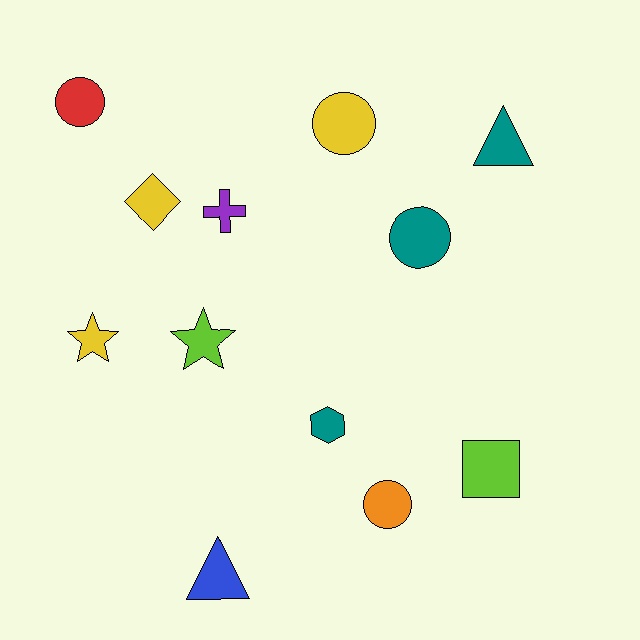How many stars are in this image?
There are 2 stars.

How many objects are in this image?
There are 12 objects.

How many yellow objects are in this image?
There are 3 yellow objects.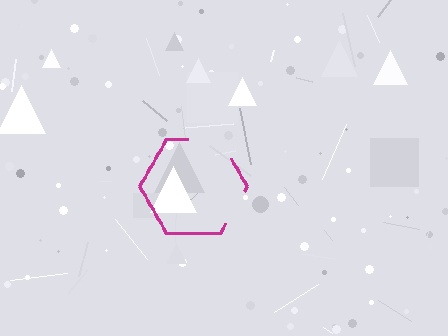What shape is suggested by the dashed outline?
The dashed outline suggests a hexagon.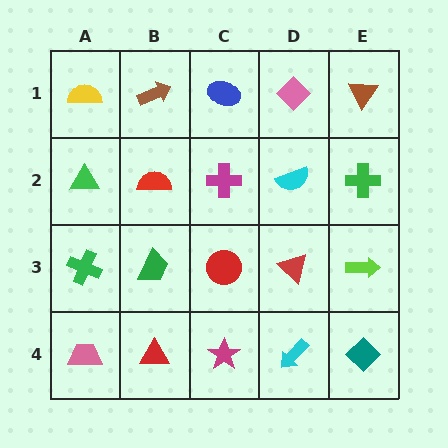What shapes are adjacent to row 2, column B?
A brown arrow (row 1, column B), a green trapezoid (row 3, column B), a green triangle (row 2, column A), a magenta cross (row 2, column C).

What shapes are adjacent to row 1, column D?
A cyan semicircle (row 2, column D), a blue ellipse (row 1, column C), a brown triangle (row 1, column E).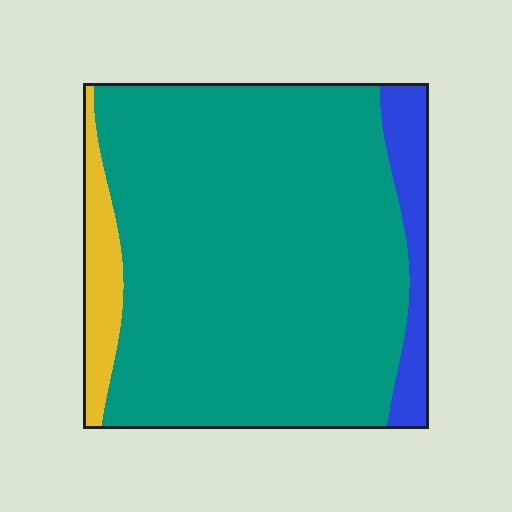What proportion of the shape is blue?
Blue takes up about one tenth (1/10) of the shape.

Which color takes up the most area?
Teal, at roughly 85%.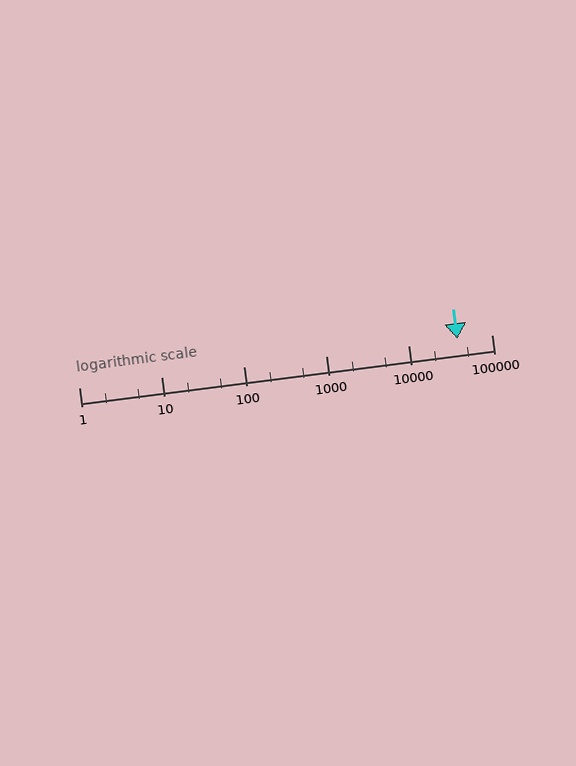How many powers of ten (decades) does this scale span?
The scale spans 5 decades, from 1 to 100000.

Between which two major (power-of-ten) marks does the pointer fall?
The pointer is between 10000 and 100000.